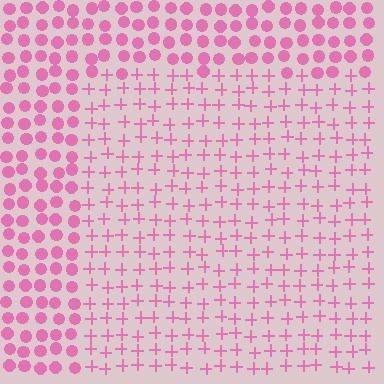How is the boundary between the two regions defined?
The boundary is defined by a change in element shape: plus signs inside vs. circles outside. All elements share the same color and spacing.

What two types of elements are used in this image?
The image uses plus signs inside the rectangle region and circles outside it.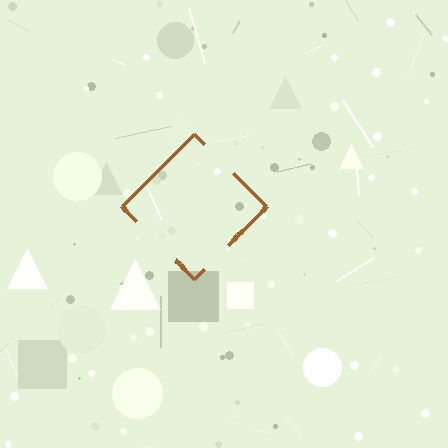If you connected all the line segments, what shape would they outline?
They would outline a diamond.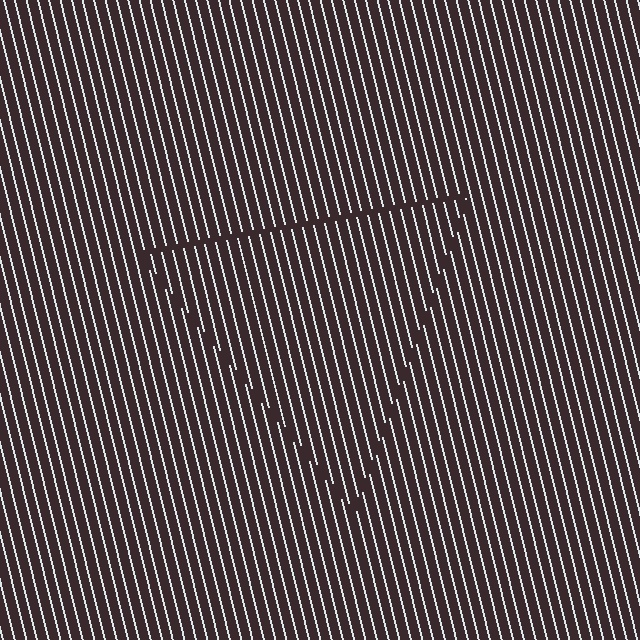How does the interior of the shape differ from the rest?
The interior of the shape contains the same grating, shifted by half a period — the contour is defined by the phase discontinuity where line-ends from the inner and outer gratings abut.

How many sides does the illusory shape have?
3 sides — the line-ends trace a triangle.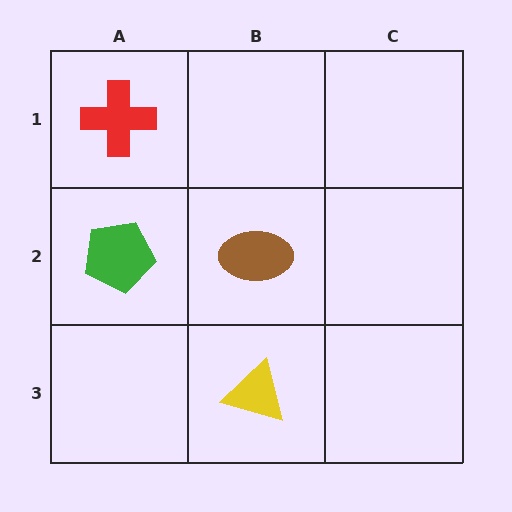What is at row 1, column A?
A red cross.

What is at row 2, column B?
A brown ellipse.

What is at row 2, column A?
A green pentagon.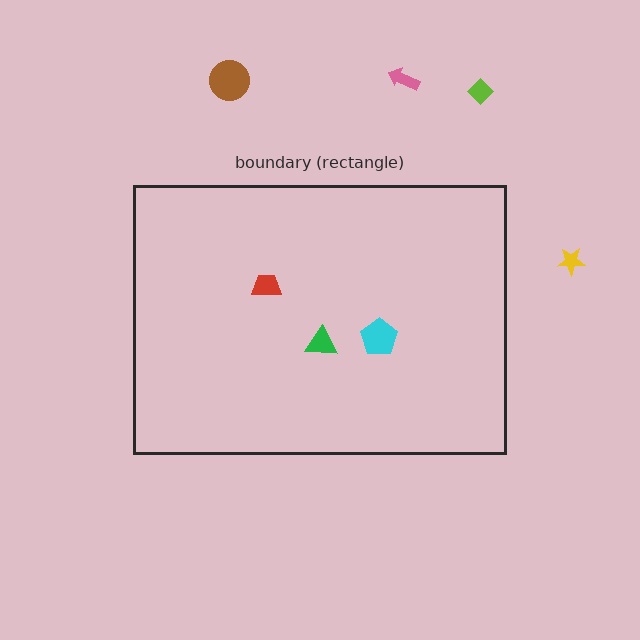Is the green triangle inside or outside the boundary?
Inside.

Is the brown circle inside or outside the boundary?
Outside.